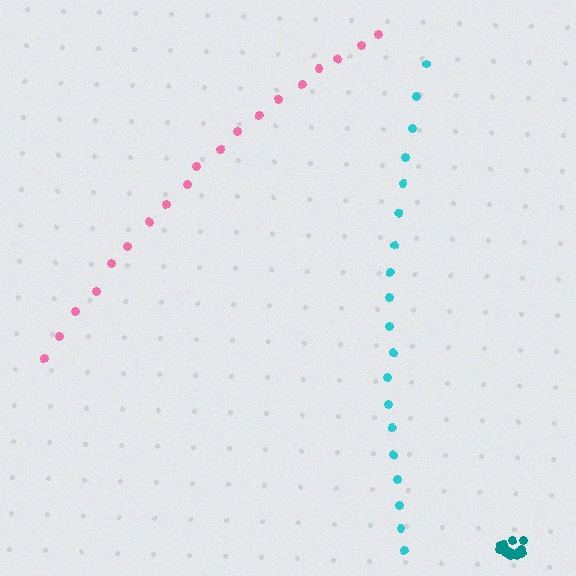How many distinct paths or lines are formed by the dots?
There are 3 distinct paths.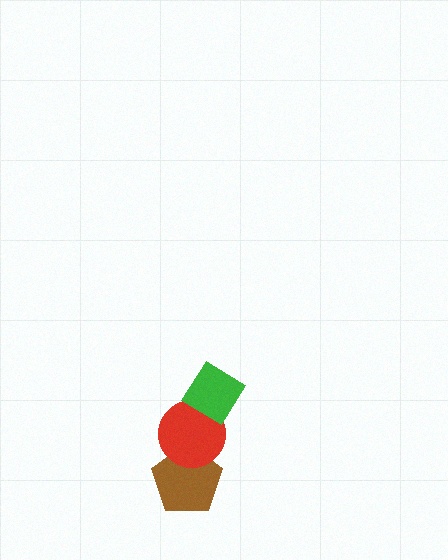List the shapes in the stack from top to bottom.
From top to bottom: the green diamond, the red circle, the brown pentagon.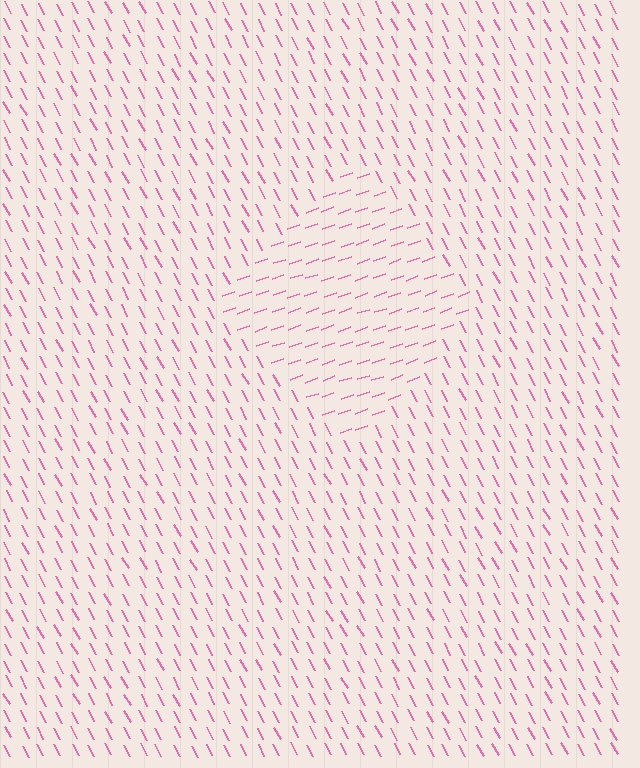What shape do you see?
I see a diamond.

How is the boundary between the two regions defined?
The boundary is defined purely by a change in line orientation (approximately 82 degrees difference). All lines are the same color and thickness.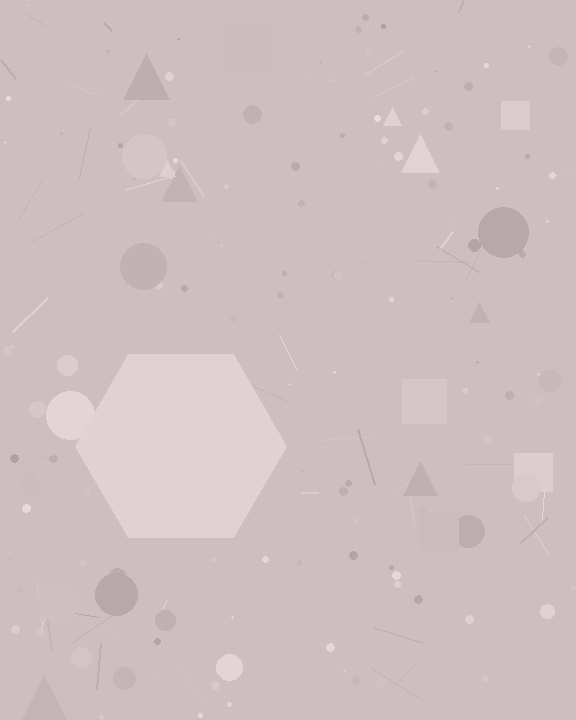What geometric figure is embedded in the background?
A hexagon is embedded in the background.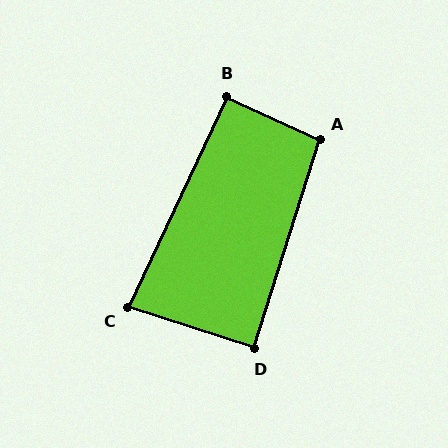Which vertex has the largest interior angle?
A, at approximately 98 degrees.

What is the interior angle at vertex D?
Approximately 90 degrees (approximately right).